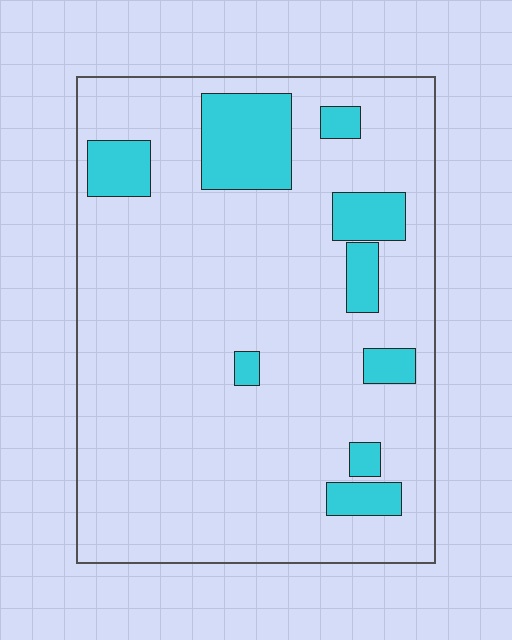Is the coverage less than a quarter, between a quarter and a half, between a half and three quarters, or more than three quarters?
Less than a quarter.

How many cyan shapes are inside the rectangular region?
9.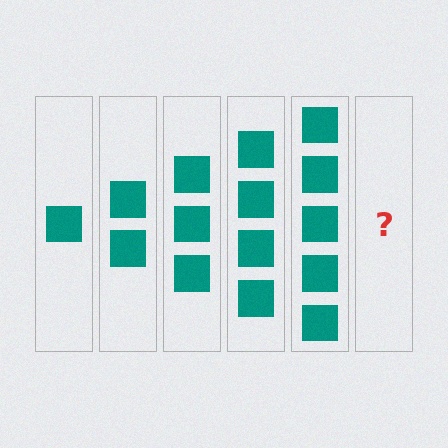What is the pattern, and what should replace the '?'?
The pattern is that each step adds one more square. The '?' should be 6 squares.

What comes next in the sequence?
The next element should be 6 squares.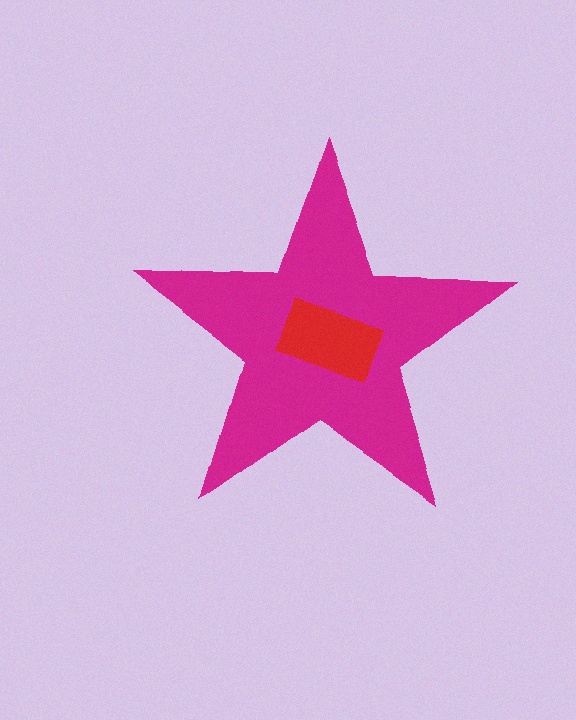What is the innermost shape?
The red rectangle.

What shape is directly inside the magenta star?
The red rectangle.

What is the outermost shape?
The magenta star.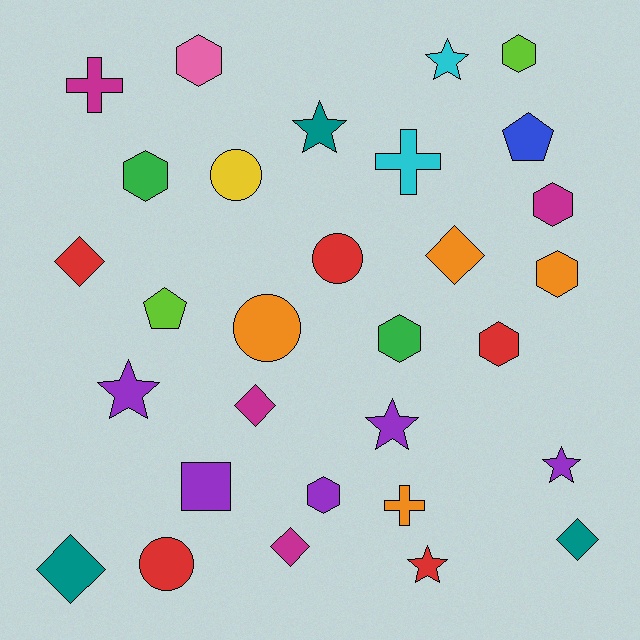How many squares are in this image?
There is 1 square.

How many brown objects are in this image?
There are no brown objects.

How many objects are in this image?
There are 30 objects.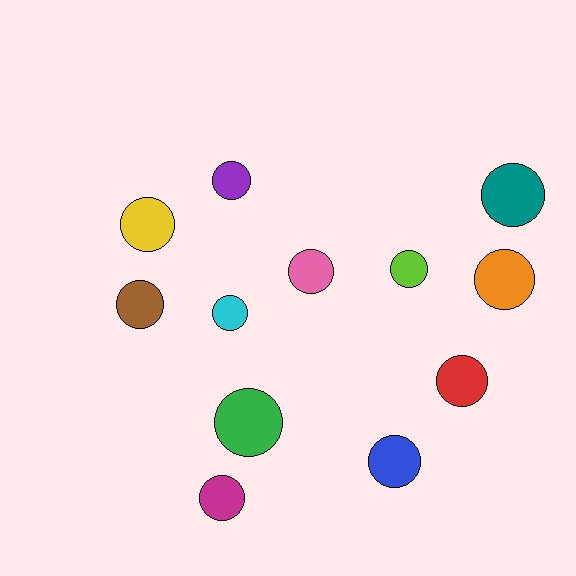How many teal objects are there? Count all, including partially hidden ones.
There is 1 teal object.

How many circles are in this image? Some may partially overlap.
There are 12 circles.